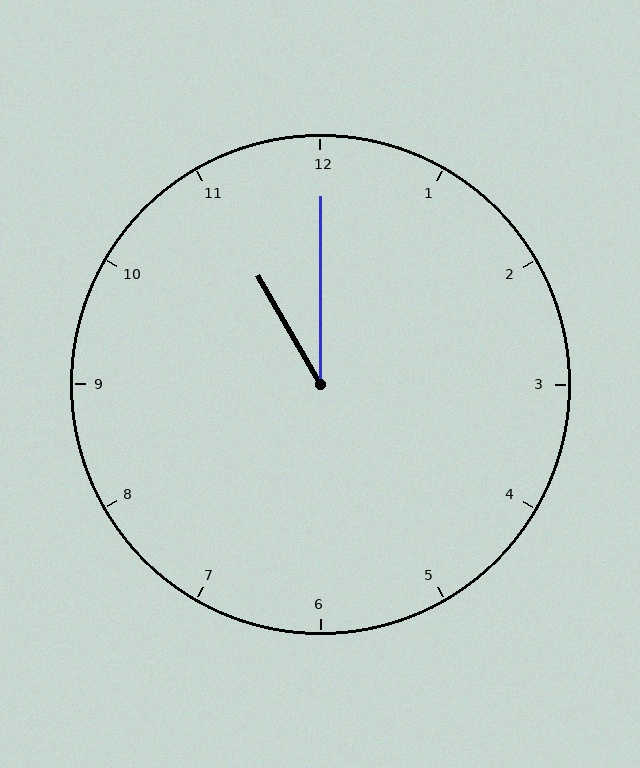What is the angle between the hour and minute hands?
Approximately 30 degrees.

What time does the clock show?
11:00.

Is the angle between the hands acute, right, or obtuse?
It is acute.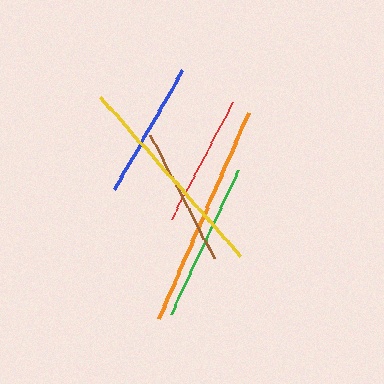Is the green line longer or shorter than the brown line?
The green line is longer than the brown line.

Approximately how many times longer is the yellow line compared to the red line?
The yellow line is approximately 1.6 times the length of the red line.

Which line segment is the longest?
The orange line is the longest at approximately 225 pixels.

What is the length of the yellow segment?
The yellow segment is approximately 212 pixels long.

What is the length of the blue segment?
The blue segment is approximately 138 pixels long.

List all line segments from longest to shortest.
From longest to shortest: orange, yellow, green, brown, blue, red.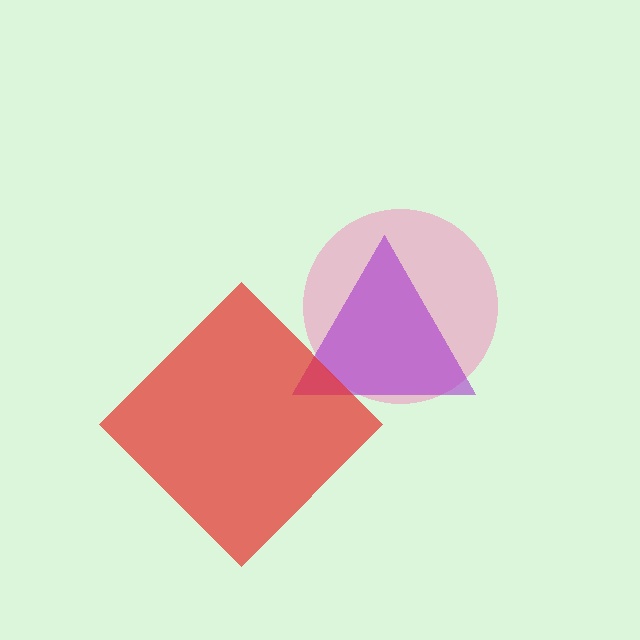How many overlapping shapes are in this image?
There are 3 overlapping shapes in the image.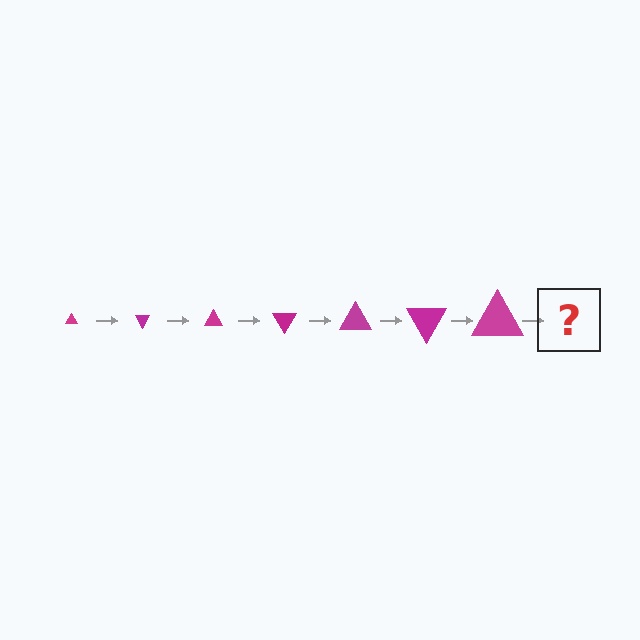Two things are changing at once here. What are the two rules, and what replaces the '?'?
The two rules are that the triangle grows larger each step and it rotates 60 degrees each step. The '?' should be a triangle, larger than the previous one and rotated 420 degrees from the start.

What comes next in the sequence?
The next element should be a triangle, larger than the previous one and rotated 420 degrees from the start.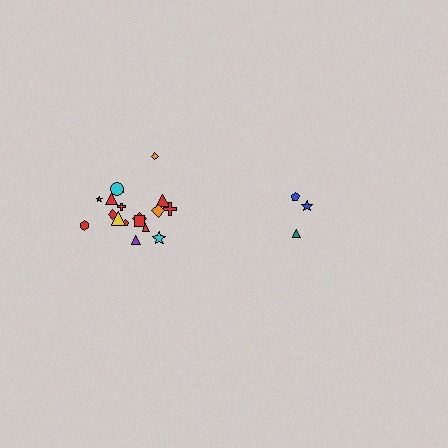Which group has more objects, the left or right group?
The left group.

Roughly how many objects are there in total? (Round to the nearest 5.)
Roughly 20 objects in total.